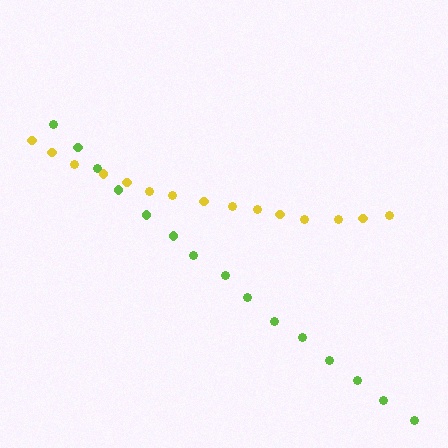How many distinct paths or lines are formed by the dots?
There are 2 distinct paths.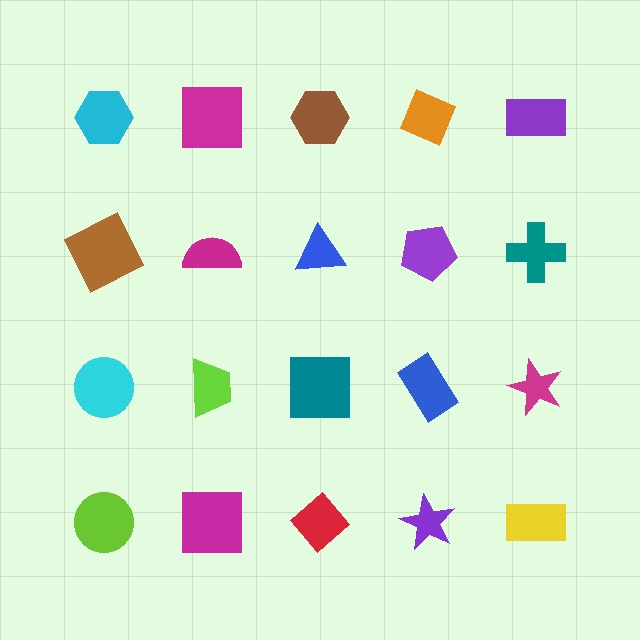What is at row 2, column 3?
A blue triangle.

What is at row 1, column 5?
A purple rectangle.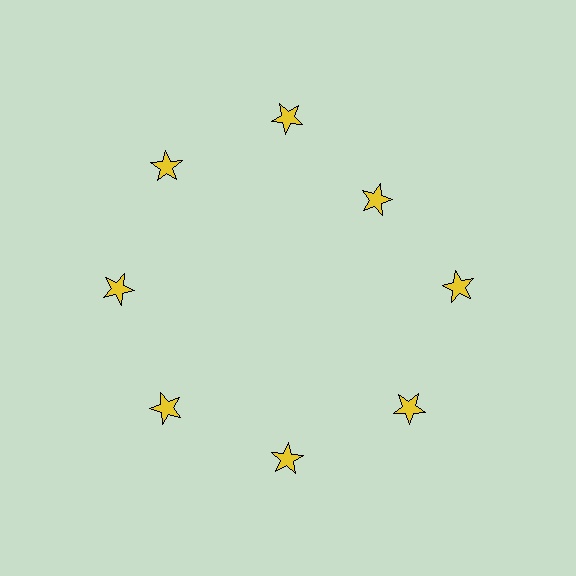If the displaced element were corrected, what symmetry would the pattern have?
It would have 8-fold rotational symmetry — the pattern would map onto itself every 45 degrees.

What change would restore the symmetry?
The symmetry would be restored by moving it outward, back onto the ring so that all 8 stars sit at equal angles and equal distance from the center.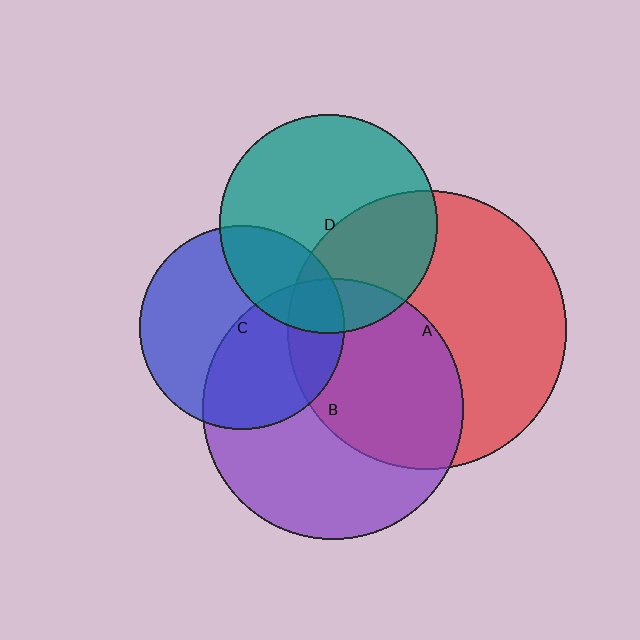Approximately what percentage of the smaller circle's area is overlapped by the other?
Approximately 45%.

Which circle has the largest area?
Circle A (red).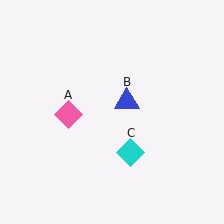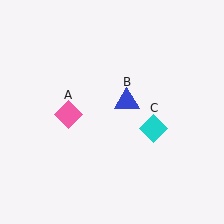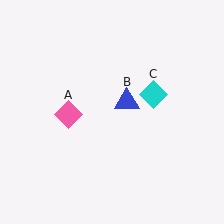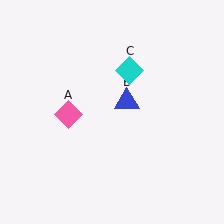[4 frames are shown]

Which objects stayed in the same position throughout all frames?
Pink diamond (object A) and blue triangle (object B) remained stationary.